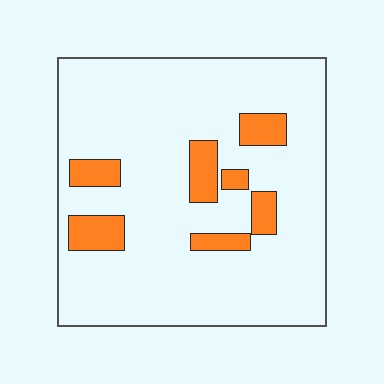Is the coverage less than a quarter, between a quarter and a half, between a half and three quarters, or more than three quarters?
Less than a quarter.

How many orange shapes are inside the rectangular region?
7.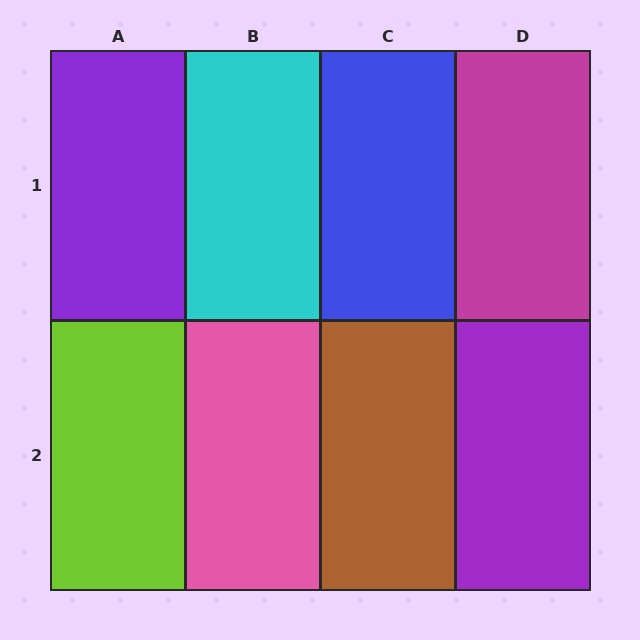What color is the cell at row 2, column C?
Brown.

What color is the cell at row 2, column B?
Pink.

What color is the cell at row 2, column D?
Purple.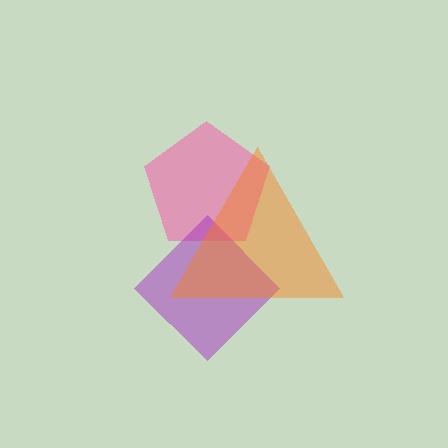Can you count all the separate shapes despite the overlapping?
Yes, there are 3 separate shapes.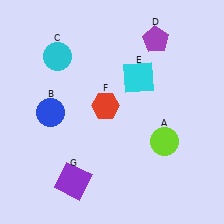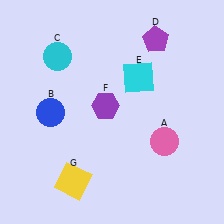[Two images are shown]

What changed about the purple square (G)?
In Image 1, G is purple. In Image 2, it changed to yellow.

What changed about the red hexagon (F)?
In Image 1, F is red. In Image 2, it changed to purple.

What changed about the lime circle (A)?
In Image 1, A is lime. In Image 2, it changed to pink.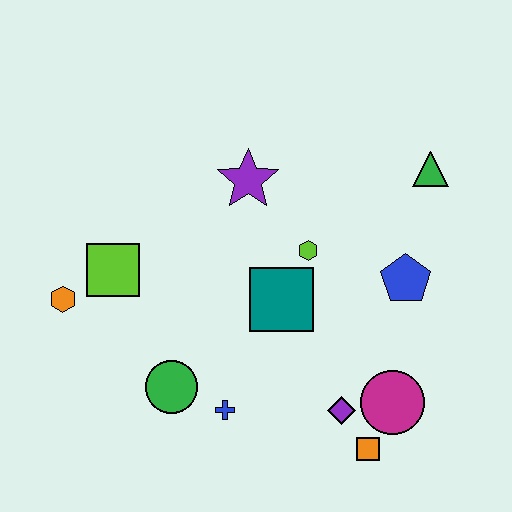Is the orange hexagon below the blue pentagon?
Yes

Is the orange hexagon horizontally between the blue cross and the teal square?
No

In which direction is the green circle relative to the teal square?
The green circle is to the left of the teal square.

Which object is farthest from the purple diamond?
The orange hexagon is farthest from the purple diamond.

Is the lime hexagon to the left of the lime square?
No